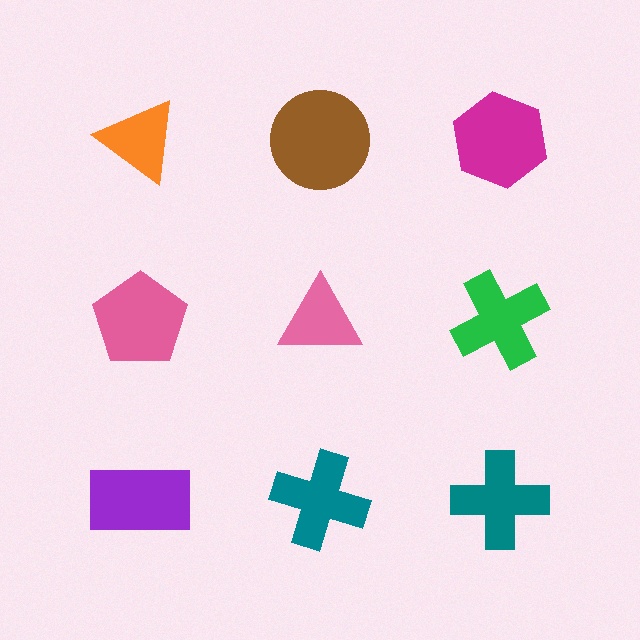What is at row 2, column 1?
A pink pentagon.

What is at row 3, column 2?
A teal cross.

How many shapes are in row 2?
3 shapes.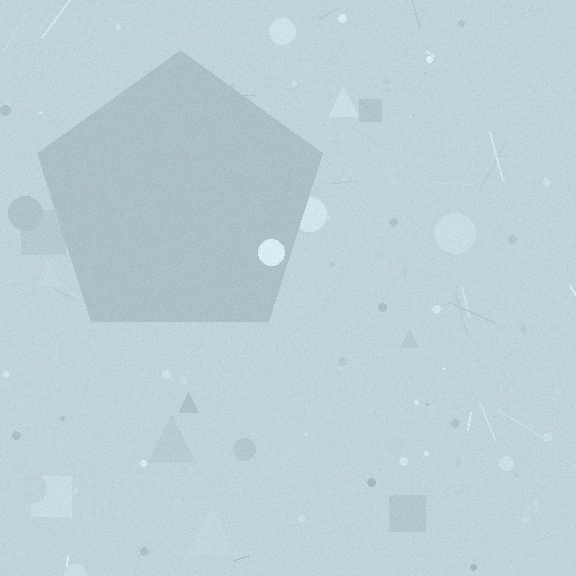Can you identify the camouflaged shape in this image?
The camouflaged shape is a pentagon.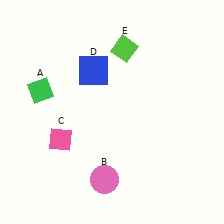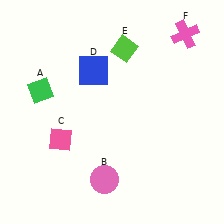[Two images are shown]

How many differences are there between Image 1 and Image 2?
There is 1 difference between the two images.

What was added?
A pink cross (F) was added in Image 2.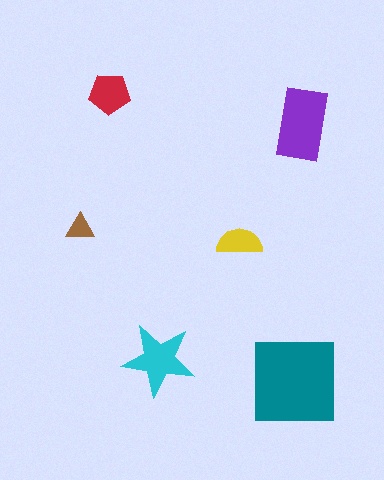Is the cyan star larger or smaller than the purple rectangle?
Smaller.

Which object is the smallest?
The brown triangle.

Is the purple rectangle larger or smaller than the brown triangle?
Larger.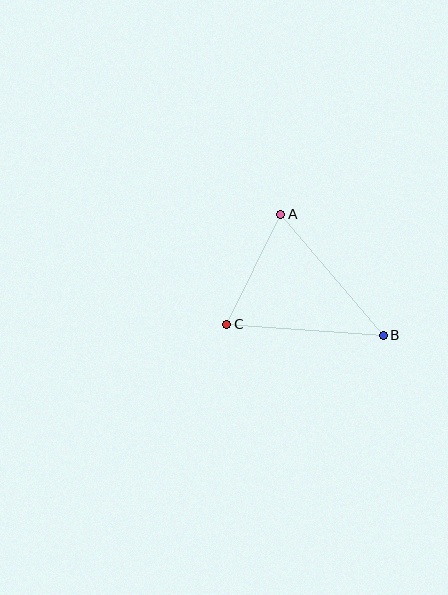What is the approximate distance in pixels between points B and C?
The distance between B and C is approximately 157 pixels.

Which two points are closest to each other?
Points A and C are closest to each other.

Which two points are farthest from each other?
Points A and B are farthest from each other.